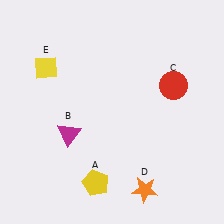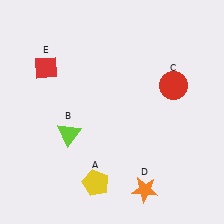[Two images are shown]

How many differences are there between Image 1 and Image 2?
There are 2 differences between the two images.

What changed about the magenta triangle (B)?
In Image 1, B is magenta. In Image 2, it changed to lime.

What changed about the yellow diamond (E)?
In Image 1, E is yellow. In Image 2, it changed to red.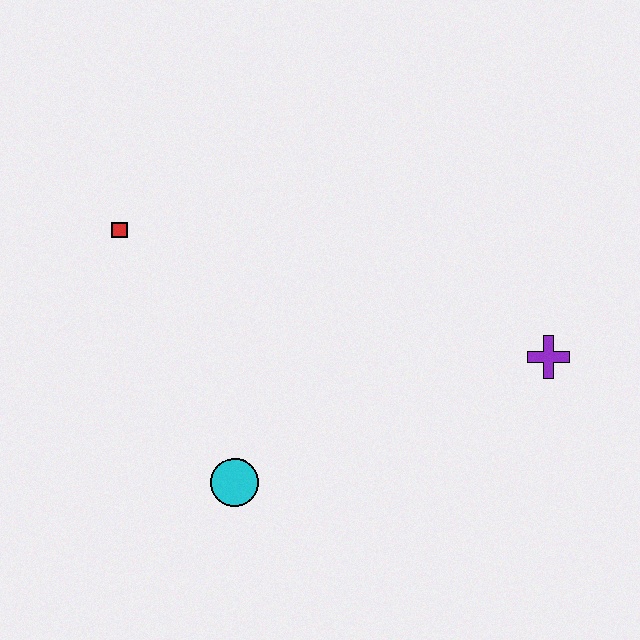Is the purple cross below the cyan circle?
No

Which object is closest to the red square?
The cyan circle is closest to the red square.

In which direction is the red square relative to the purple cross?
The red square is to the left of the purple cross.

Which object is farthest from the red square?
The purple cross is farthest from the red square.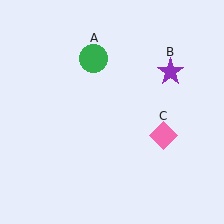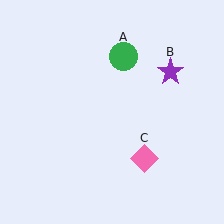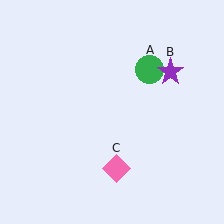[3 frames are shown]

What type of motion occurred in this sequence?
The green circle (object A), pink diamond (object C) rotated clockwise around the center of the scene.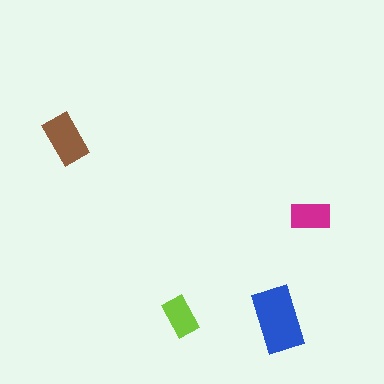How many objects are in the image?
There are 4 objects in the image.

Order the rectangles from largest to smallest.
the blue one, the brown one, the magenta one, the lime one.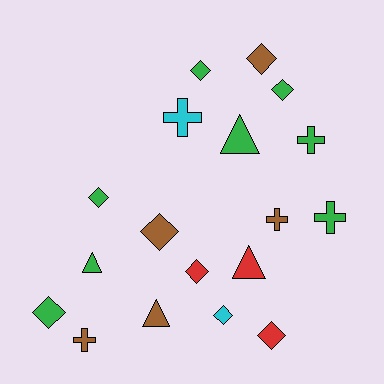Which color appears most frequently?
Green, with 8 objects.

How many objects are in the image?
There are 18 objects.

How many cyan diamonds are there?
There is 1 cyan diamond.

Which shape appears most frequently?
Diamond, with 9 objects.